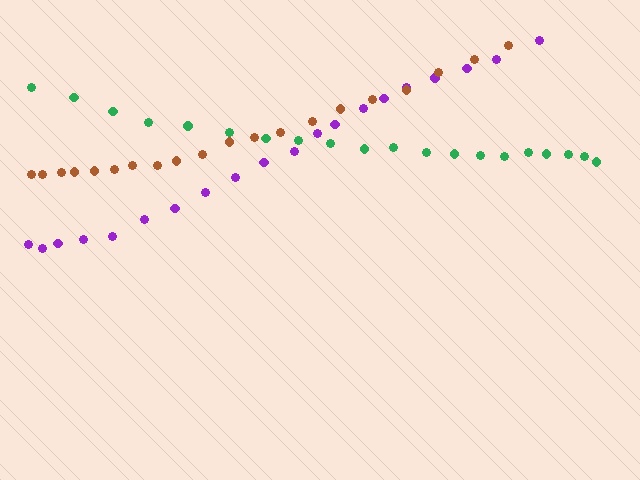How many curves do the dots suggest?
There are 3 distinct paths.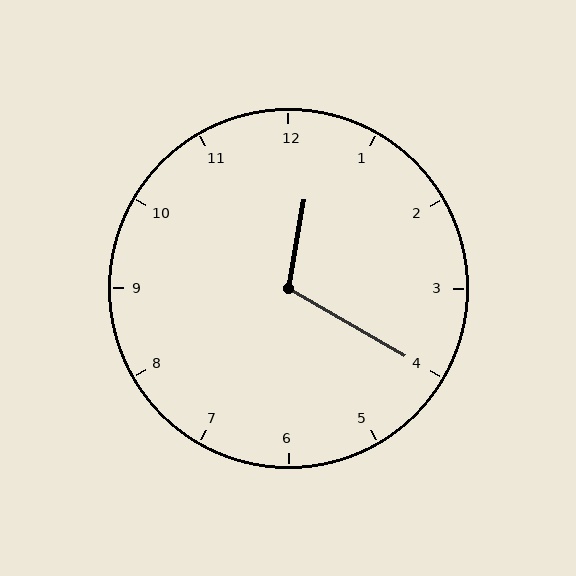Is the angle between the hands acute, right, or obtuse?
It is obtuse.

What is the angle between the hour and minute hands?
Approximately 110 degrees.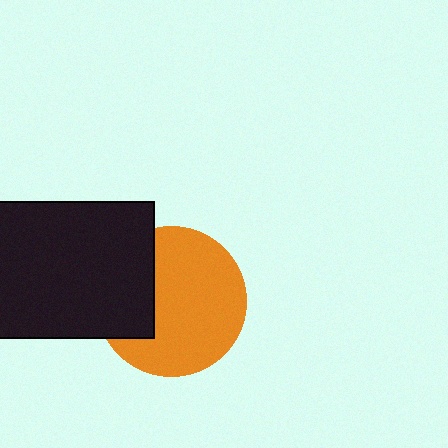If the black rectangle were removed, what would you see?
You would see the complete orange circle.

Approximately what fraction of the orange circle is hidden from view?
Roughly 30% of the orange circle is hidden behind the black rectangle.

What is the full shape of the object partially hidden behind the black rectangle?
The partially hidden object is an orange circle.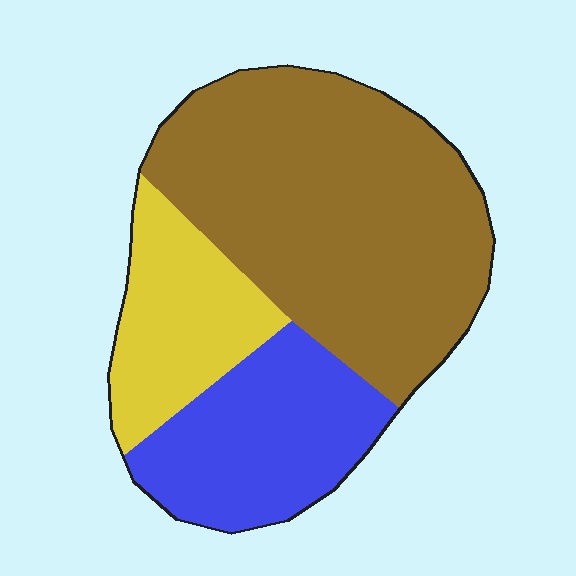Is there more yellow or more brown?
Brown.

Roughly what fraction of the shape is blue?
Blue takes up between a quarter and a half of the shape.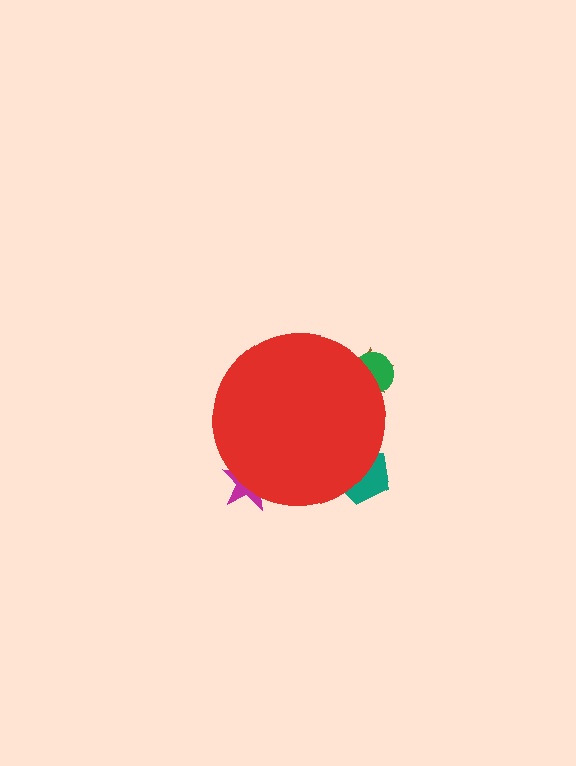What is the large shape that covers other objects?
A red circle.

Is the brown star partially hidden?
Yes, the brown star is partially hidden behind the red circle.